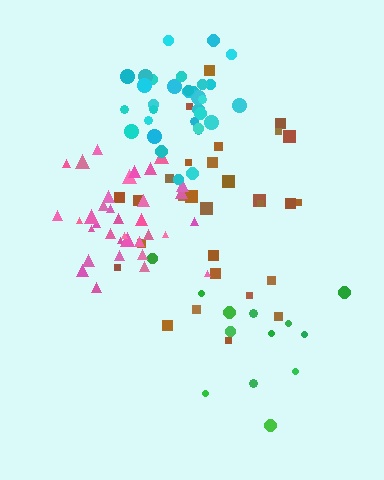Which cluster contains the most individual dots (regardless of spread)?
Pink (35).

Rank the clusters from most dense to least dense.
cyan, pink, green, brown.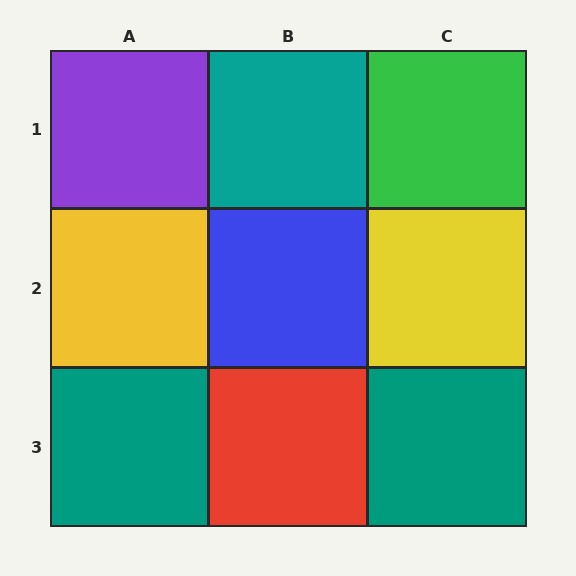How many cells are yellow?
2 cells are yellow.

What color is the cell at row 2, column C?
Yellow.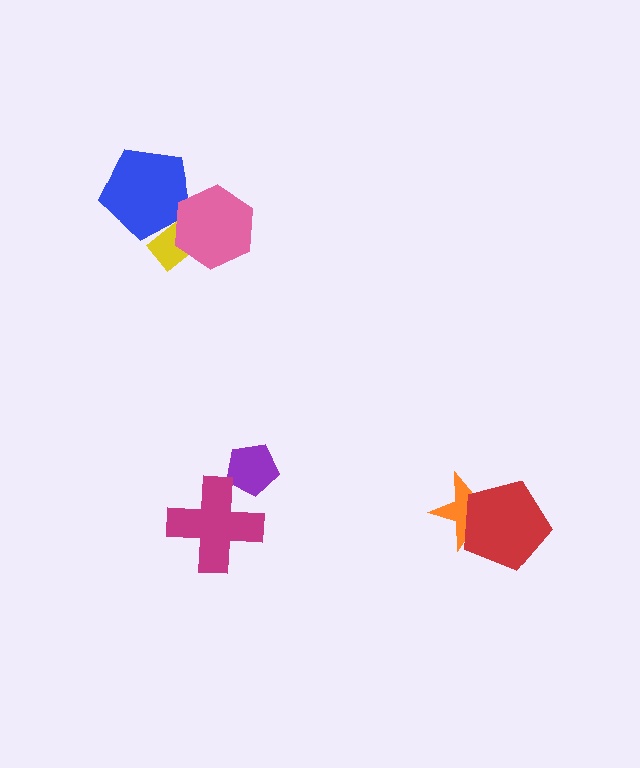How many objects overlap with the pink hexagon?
2 objects overlap with the pink hexagon.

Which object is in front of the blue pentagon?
The pink hexagon is in front of the blue pentagon.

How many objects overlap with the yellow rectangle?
2 objects overlap with the yellow rectangle.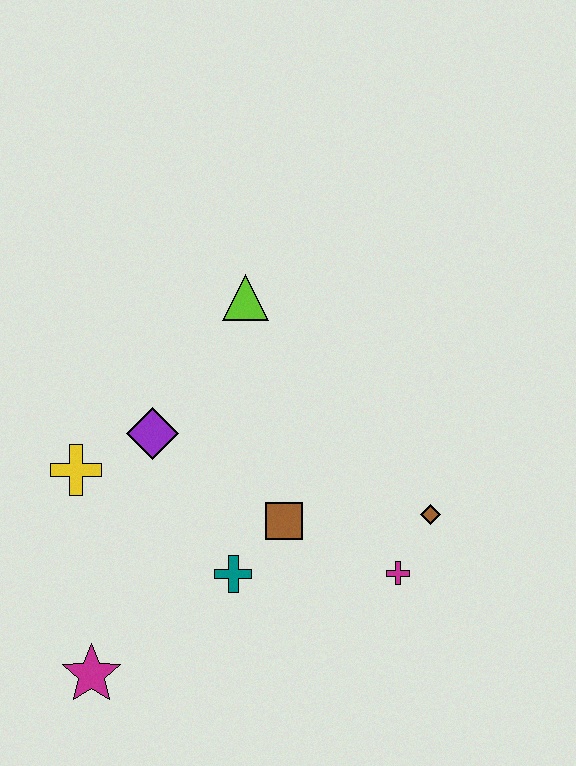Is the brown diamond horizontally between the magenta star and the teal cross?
No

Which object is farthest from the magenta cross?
The yellow cross is farthest from the magenta cross.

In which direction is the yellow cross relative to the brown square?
The yellow cross is to the left of the brown square.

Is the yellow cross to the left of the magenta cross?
Yes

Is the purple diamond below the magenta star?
No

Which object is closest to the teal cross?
The brown square is closest to the teal cross.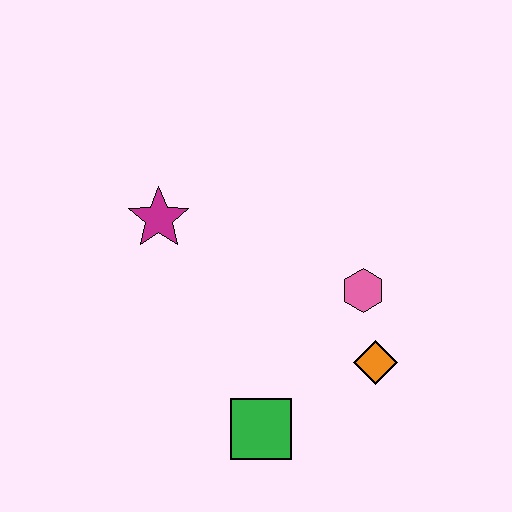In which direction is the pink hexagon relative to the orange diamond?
The pink hexagon is above the orange diamond.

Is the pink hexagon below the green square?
No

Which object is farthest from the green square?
The magenta star is farthest from the green square.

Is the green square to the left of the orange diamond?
Yes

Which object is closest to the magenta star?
The pink hexagon is closest to the magenta star.